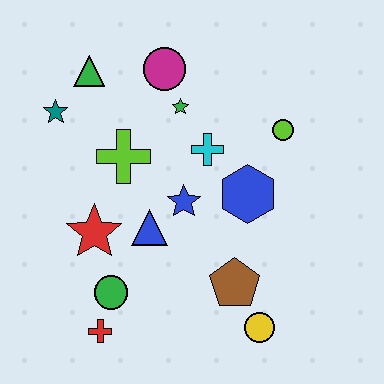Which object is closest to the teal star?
The green triangle is closest to the teal star.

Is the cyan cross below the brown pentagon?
No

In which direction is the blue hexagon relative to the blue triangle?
The blue hexagon is to the right of the blue triangle.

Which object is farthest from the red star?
The lime circle is farthest from the red star.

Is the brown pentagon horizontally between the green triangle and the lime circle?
Yes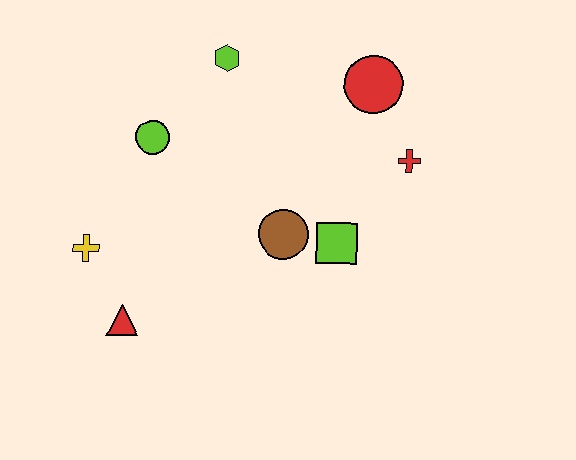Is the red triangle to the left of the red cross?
Yes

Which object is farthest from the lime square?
The yellow cross is farthest from the lime square.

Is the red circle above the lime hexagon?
No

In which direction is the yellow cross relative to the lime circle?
The yellow cross is below the lime circle.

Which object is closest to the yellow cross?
The red triangle is closest to the yellow cross.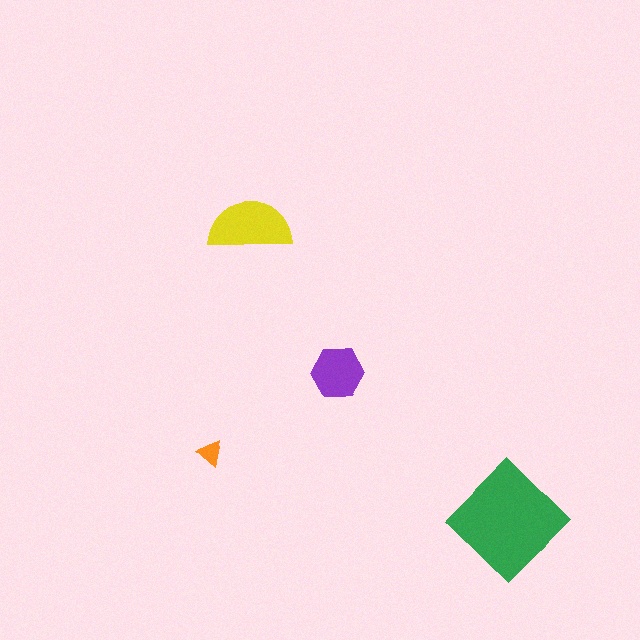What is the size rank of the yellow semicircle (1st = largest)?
2nd.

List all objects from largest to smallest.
The green diamond, the yellow semicircle, the purple hexagon, the orange triangle.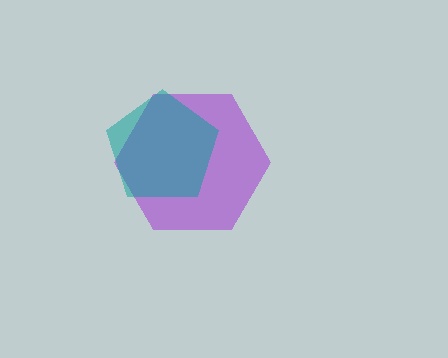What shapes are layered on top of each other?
The layered shapes are: a purple hexagon, a teal pentagon.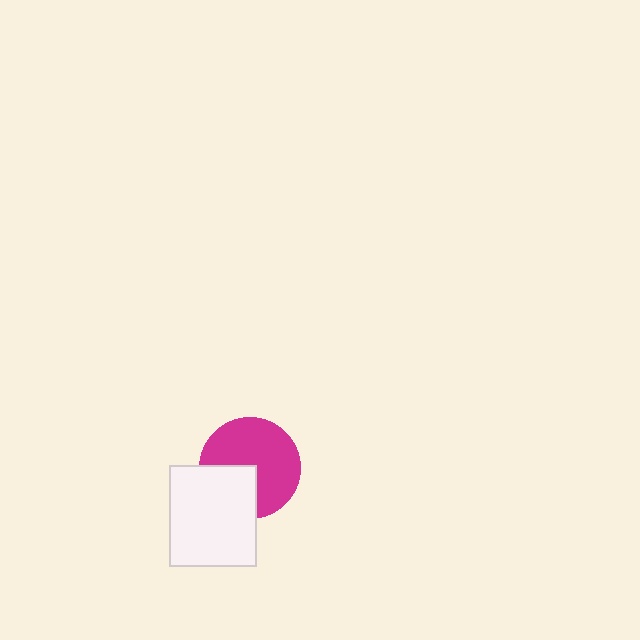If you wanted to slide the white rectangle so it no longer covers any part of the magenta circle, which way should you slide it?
Slide it toward the lower-left — that is the most direct way to separate the two shapes.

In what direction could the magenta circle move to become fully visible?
The magenta circle could move toward the upper-right. That would shift it out from behind the white rectangle entirely.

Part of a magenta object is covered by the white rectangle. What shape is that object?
It is a circle.